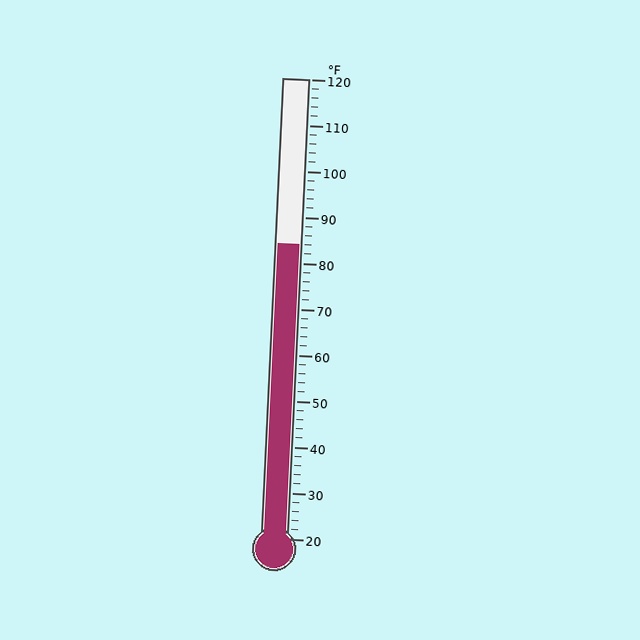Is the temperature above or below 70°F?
The temperature is above 70°F.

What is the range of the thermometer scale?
The thermometer scale ranges from 20°F to 120°F.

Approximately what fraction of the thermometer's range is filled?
The thermometer is filled to approximately 65% of its range.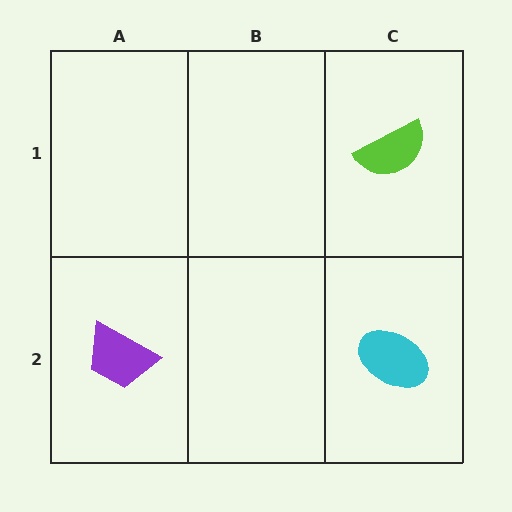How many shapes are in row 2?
2 shapes.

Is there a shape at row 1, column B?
No, that cell is empty.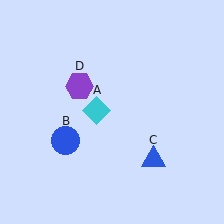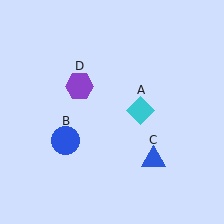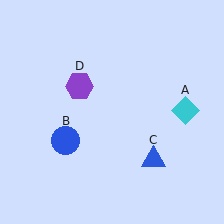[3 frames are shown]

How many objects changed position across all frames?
1 object changed position: cyan diamond (object A).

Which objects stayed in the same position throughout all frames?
Blue circle (object B) and blue triangle (object C) and purple hexagon (object D) remained stationary.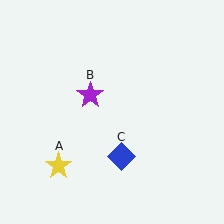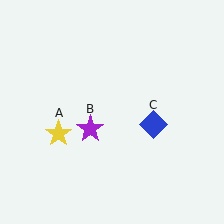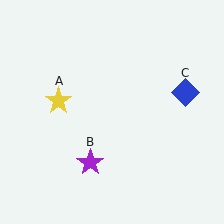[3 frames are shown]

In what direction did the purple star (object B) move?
The purple star (object B) moved down.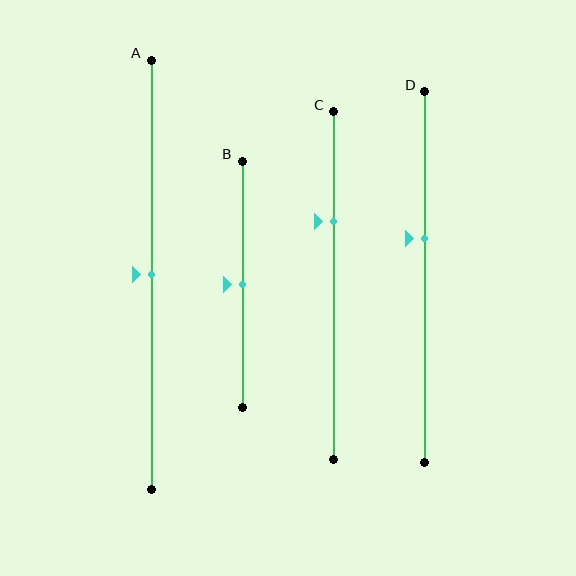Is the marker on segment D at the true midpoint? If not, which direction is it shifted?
No, the marker on segment D is shifted upward by about 10% of the segment length.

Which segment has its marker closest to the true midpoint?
Segment A has its marker closest to the true midpoint.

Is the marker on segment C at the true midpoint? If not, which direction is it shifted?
No, the marker on segment C is shifted upward by about 18% of the segment length.